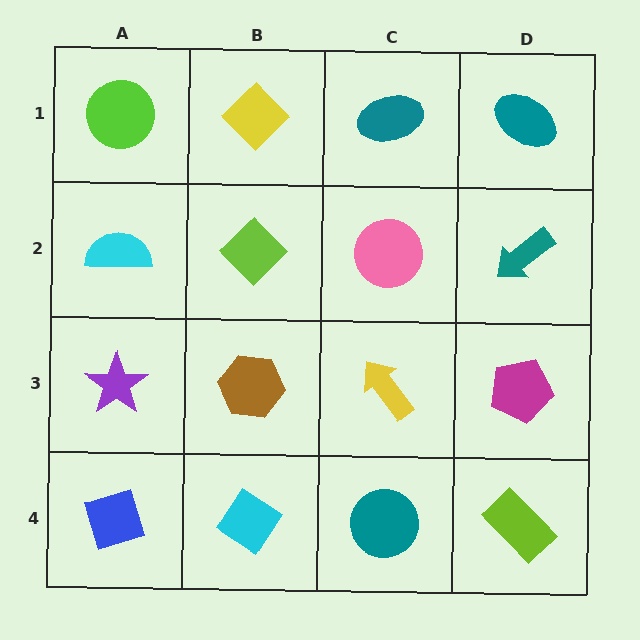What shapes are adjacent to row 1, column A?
A cyan semicircle (row 2, column A), a yellow diamond (row 1, column B).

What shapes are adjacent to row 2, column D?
A teal ellipse (row 1, column D), a magenta pentagon (row 3, column D), a pink circle (row 2, column C).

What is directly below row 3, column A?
A blue diamond.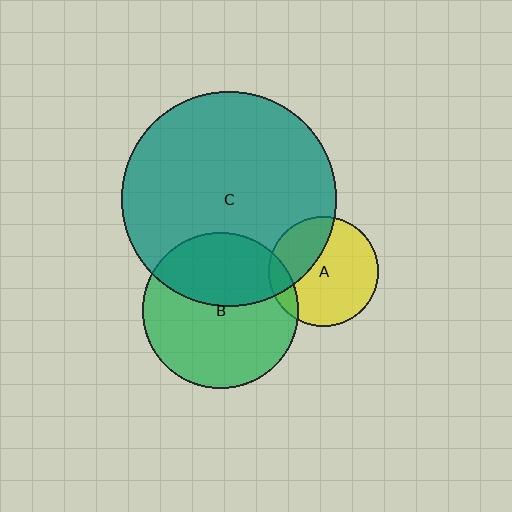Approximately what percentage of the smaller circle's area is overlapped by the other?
Approximately 30%.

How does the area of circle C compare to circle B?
Approximately 1.9 times.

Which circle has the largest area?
Circle C (teal).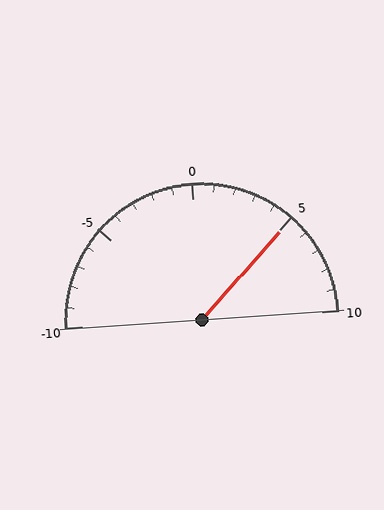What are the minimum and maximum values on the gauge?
The gauge ranges from -10 to 10.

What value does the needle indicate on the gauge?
The needle indicates approximately 5.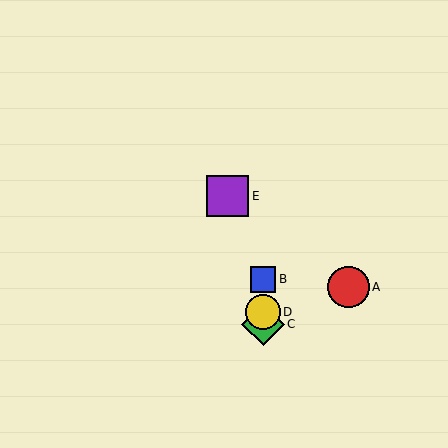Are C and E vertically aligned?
No, C is at x≈263 and E is at x≈228.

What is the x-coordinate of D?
Object D is at x≈263.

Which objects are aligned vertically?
Objects B, C, D are aligned vertically.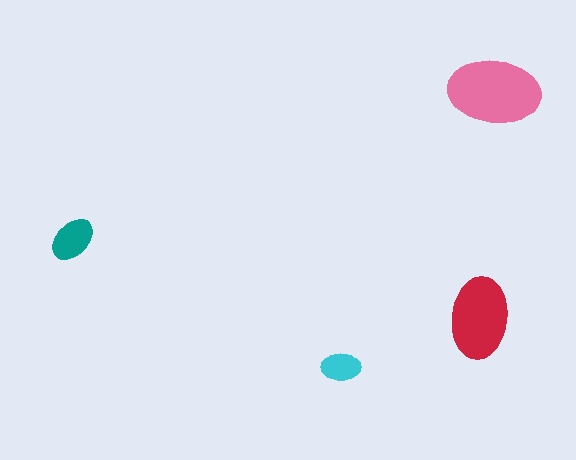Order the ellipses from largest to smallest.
the pink one, the red one, the teal one, the cyan one.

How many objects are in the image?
There are 4 objects in the image.